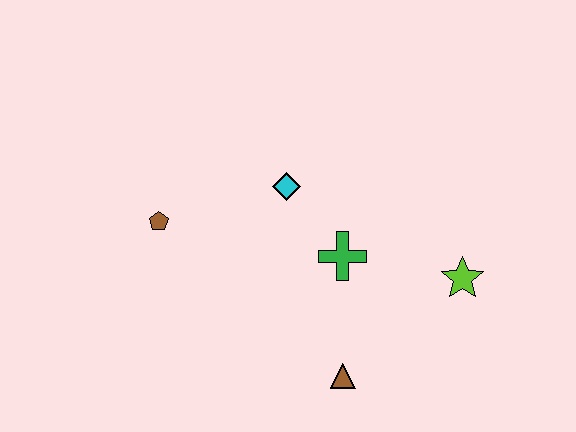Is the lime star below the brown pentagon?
Yes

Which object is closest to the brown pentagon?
The cyan diamond is closest to the brown pentagon.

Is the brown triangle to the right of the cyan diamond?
Yes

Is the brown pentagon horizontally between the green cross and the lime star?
No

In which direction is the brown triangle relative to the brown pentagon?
The brown triangle is to the right of the brown pentagon.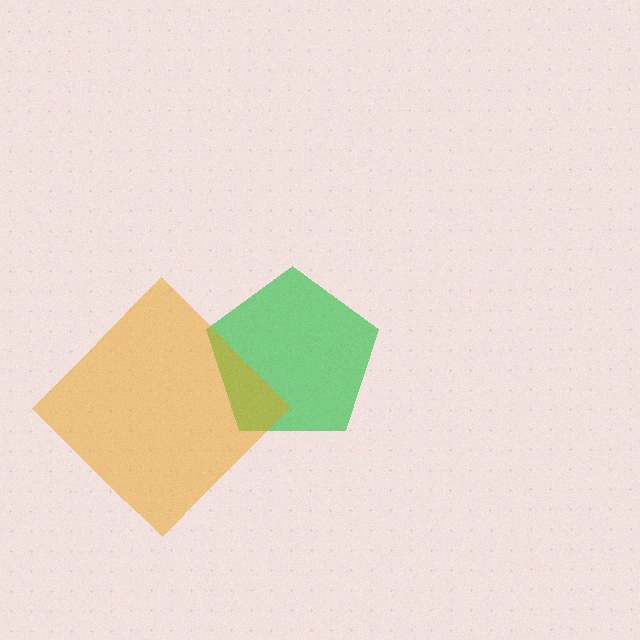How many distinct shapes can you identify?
There are 2 distinct shapes: a green pentagon, an orange diamond.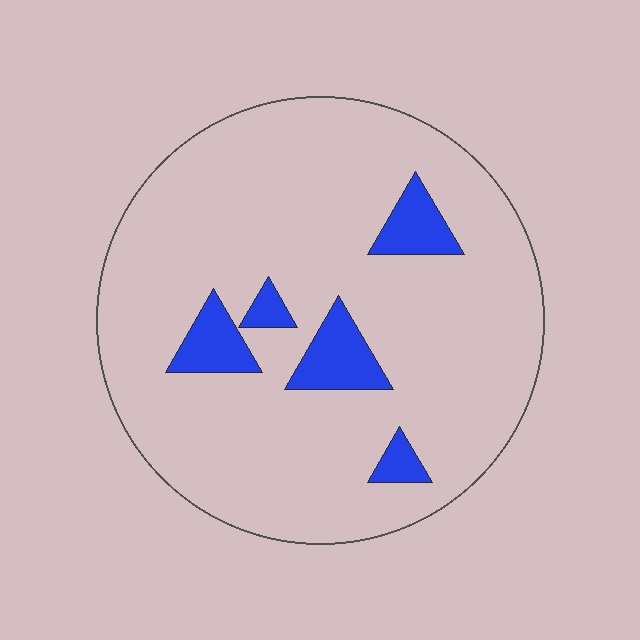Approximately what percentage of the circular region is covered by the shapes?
Approximately 10%.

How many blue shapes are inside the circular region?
5.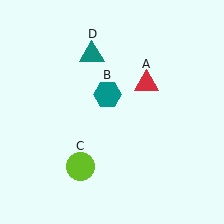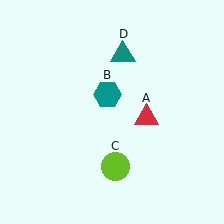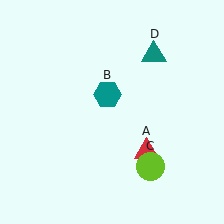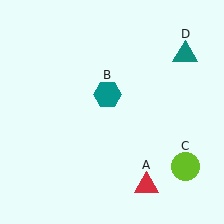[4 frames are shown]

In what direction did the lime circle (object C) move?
The lime circle (object C) moved right.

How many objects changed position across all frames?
3 objects changed position: red triangle (object A), lime circle (object C), teal triangle (object D).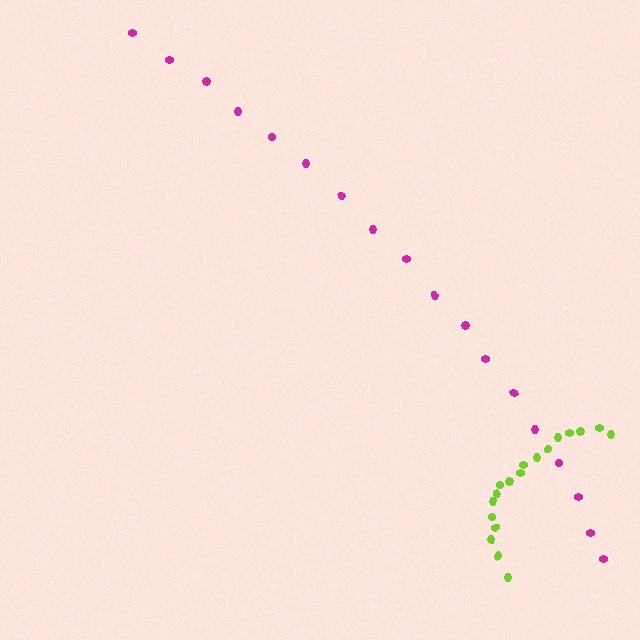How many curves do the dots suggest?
There are 2 distinct paths.